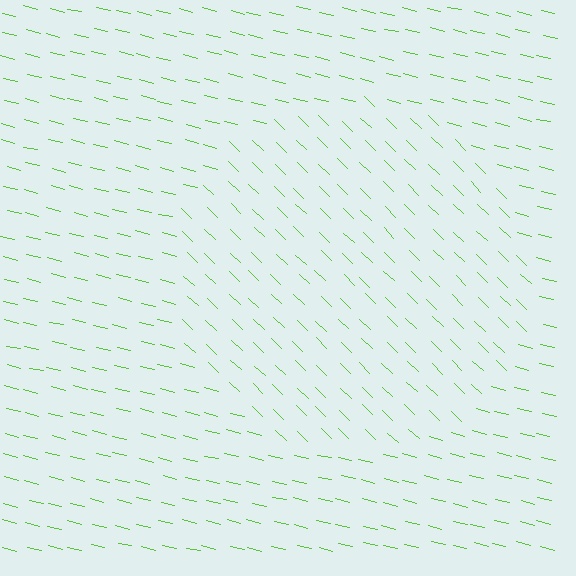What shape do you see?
I see a circle.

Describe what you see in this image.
The image is filled with small lime line segments. A circle region in the image has lines oriented differently from the surrounding lines, creating a visible texture boundary.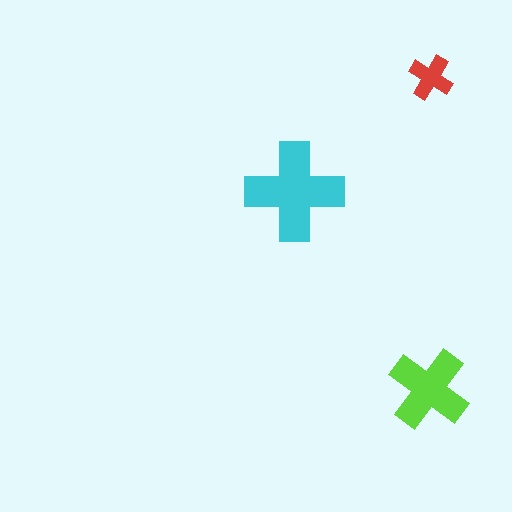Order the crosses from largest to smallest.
the cyan one, the lime one, the red one.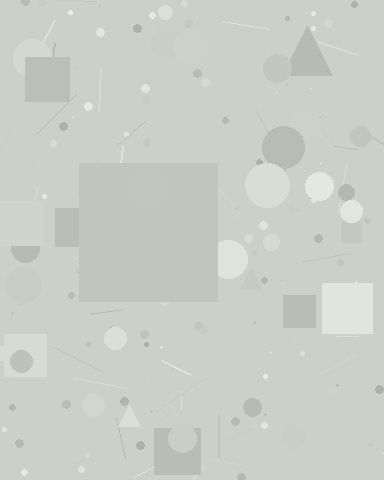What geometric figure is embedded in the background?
A square is embedded in the background.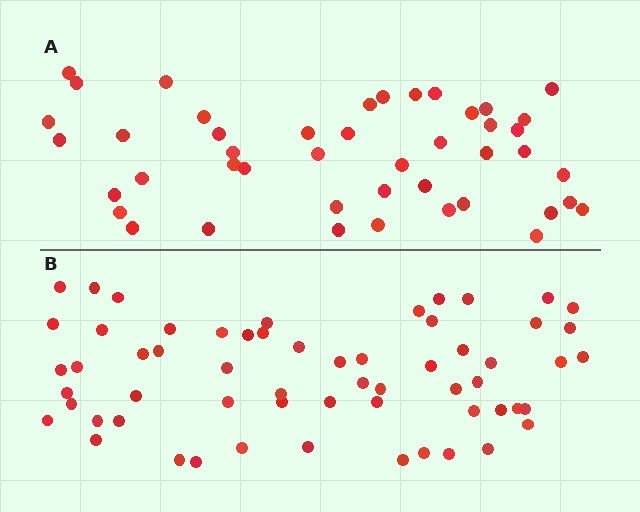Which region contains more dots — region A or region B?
Region B (the bottom region) has more dots.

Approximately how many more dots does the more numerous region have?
Region B has approximately 15 more dots than region A.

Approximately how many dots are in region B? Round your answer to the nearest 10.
About 60 dots.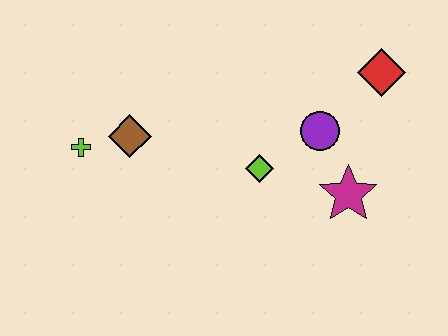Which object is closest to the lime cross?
The brown diamond is closest to the lime cross.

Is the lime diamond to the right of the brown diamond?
Yes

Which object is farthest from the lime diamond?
The lime cross is farthest from the lime diamond.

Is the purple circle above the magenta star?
Yes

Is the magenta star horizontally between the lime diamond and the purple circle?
No